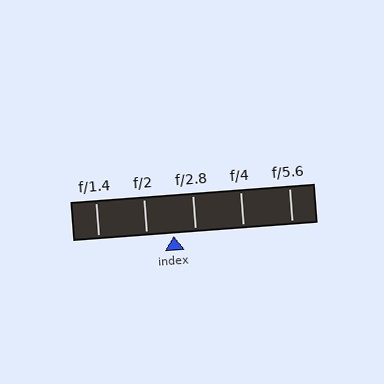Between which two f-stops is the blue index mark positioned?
The index mark is between f/2 and f/2.8.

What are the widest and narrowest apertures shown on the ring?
The widest aperture shown is f/1.4 and the narrowest is f/5.6.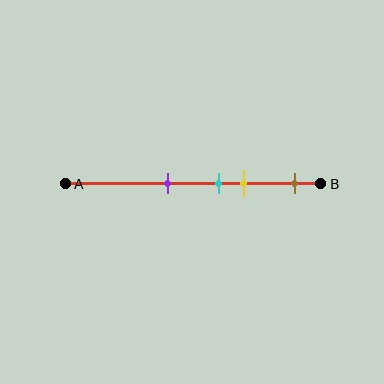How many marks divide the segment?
There are 4 marks dividing the segment.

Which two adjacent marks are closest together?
The cyan and yellow marks are the closest adjacent pair.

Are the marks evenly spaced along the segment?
No, the marks are not evenly spaced.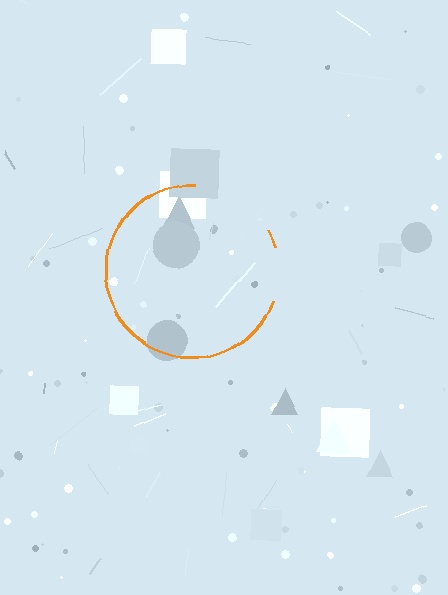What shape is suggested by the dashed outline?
The dashed outline suggests a circle.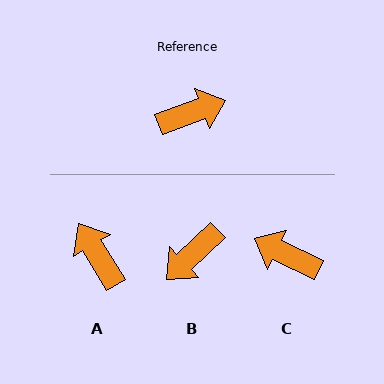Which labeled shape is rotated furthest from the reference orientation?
B, about 156 degrees away.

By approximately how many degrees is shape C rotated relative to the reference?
Approximately 134 degrees counter-clockwise.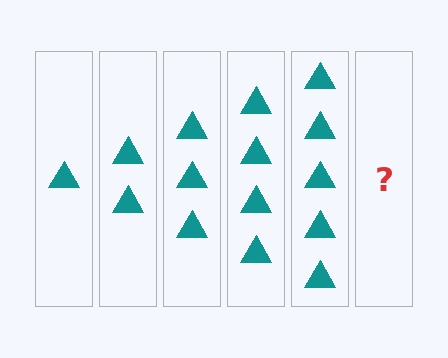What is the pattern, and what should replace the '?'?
The pattern is that each step adds one more triangle. The '?' should be 6 triangles.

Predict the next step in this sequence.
The next step is 6 triangles.